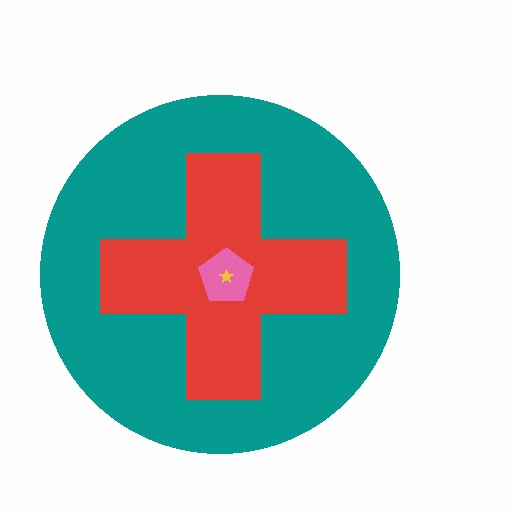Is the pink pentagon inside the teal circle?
Yes.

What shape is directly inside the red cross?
The pink pentagon.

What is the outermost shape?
The teal circle.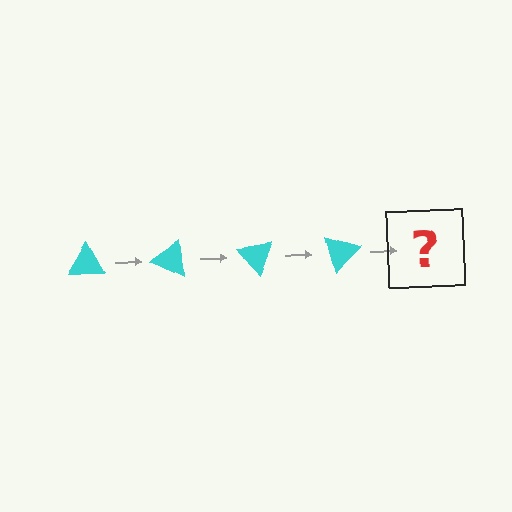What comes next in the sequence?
The next element should be a cyan triangle rotated 100 degrees.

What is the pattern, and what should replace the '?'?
The pattern is that the triangle rotates 25 degrees each step. The '?' should be a cyan triangle rotated 100 degrees.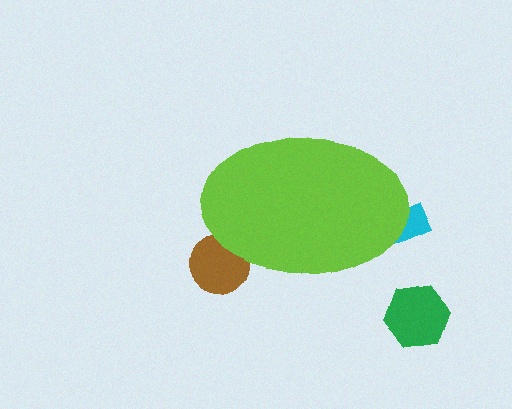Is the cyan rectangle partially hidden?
Yes, the cyan rectangle is partially hidden behind the lime ellipse.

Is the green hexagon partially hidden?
No, the green hexagon is fully visible.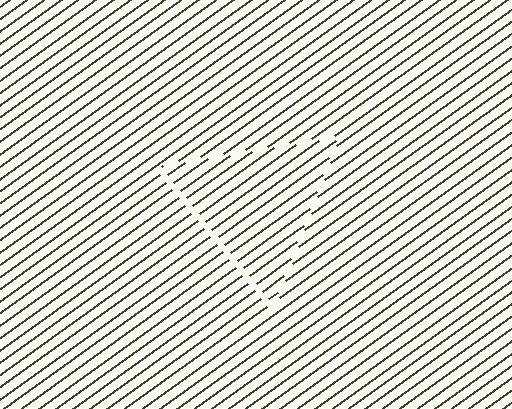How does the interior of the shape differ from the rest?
The interior of the shape contains the same grating, shifted by half a period — the contour is defined by the phase discontinuity where line-ends from the inner and outer gratings abut.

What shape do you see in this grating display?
An illusory triangle. The interior of the shape contains the same grating, shifted by half a period — the contour is defined by the phase discontinuity where line-ends from the inner and outer gratings abut.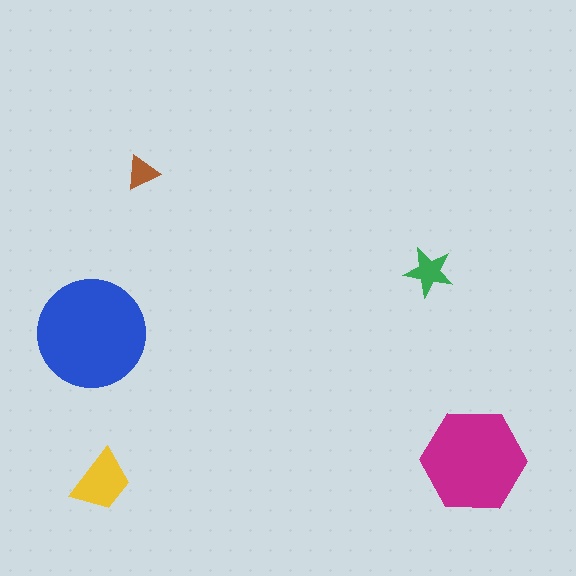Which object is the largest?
The blue circle.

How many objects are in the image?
There are 5 objects in the image.